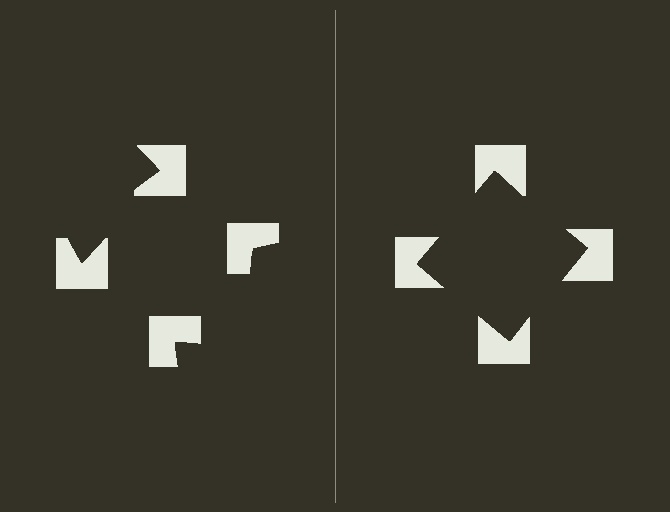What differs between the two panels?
The notched squares are positioned identically on both sides; only the wedge orientations differ. On the right they align to a square; on the left they are misaligned.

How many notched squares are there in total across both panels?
8 — 4 on each side.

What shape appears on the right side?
An illusory square.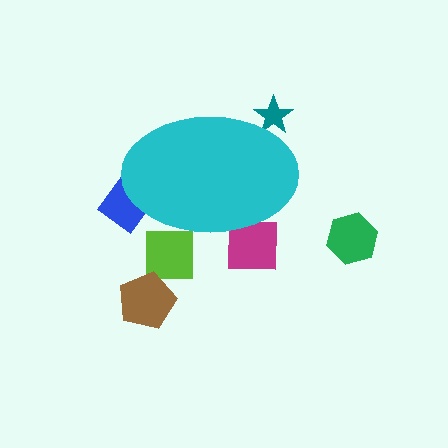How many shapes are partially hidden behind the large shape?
4 shapes are partially hidden.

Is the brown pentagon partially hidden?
No, the brown pentagon is fully visible.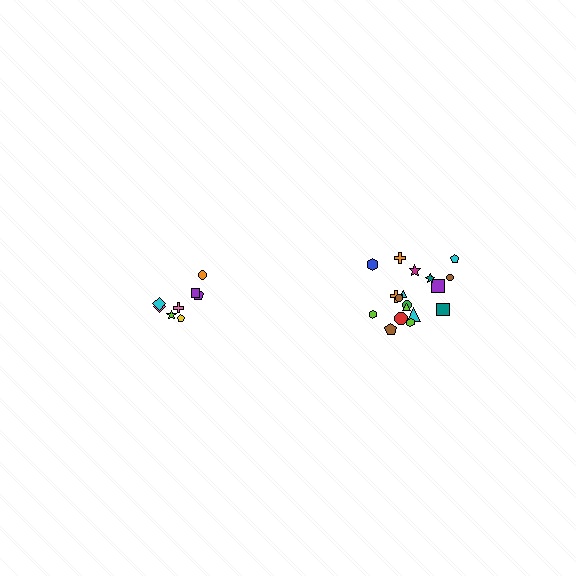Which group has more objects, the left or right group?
The right group.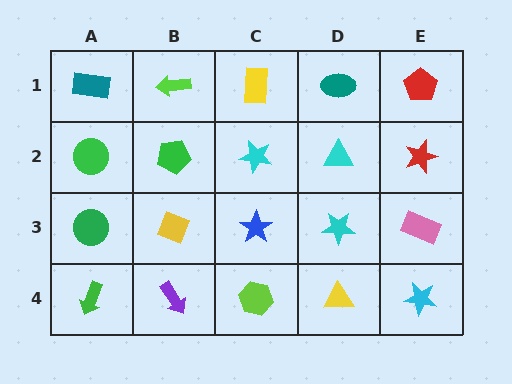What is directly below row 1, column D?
A cyan triangle.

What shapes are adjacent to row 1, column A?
A green circle (row 2, column A), a lime arrow (row 1, column B).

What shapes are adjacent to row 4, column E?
A pink rectangle (row 3, column E), a yellow triangle (row 4, column D).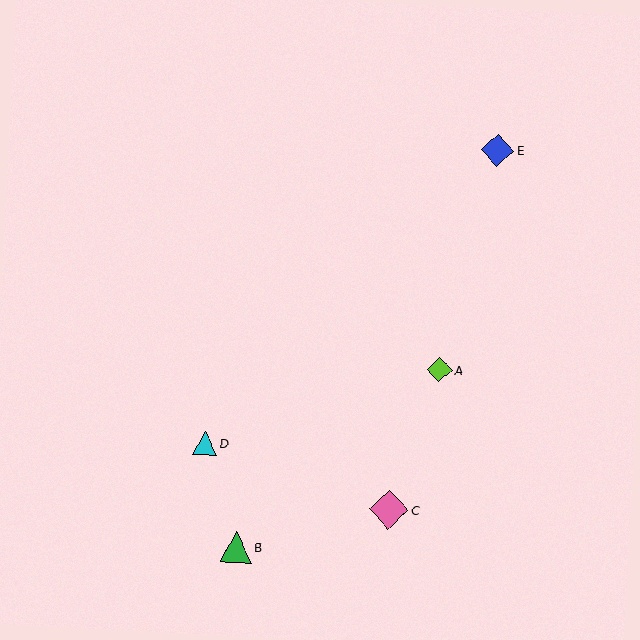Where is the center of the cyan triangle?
The center of the cyan triangle is at (205, 443).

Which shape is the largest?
The pink diamond (labeled C) is the largest.